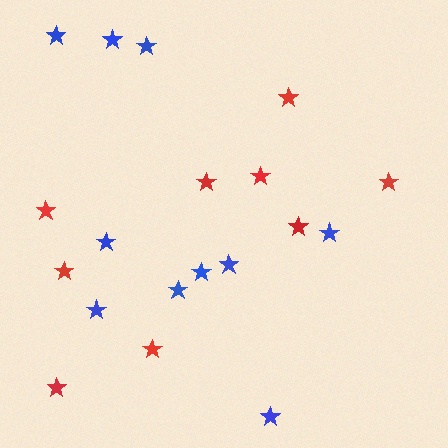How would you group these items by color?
There are 2 groups: one group of red stars (9) and one group of blue stars (10).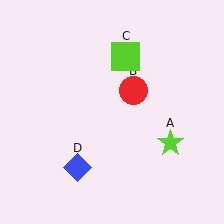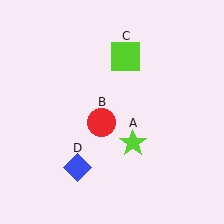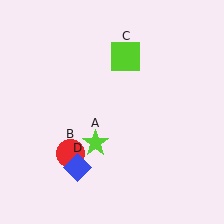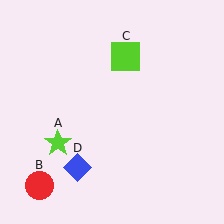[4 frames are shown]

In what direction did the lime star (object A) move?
The lime star (object A) moved left.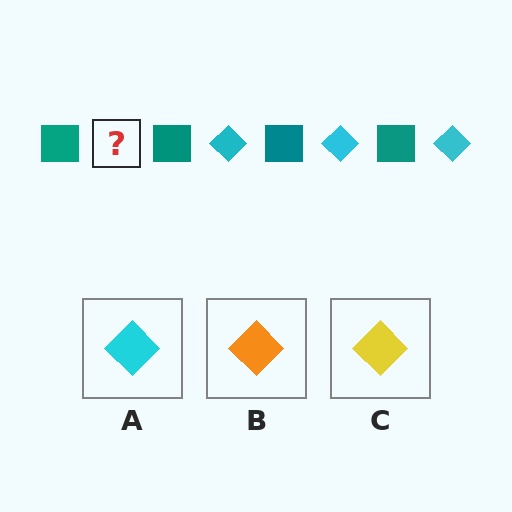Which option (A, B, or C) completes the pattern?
A.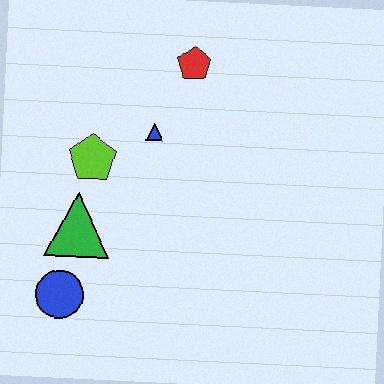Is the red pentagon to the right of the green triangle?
Yes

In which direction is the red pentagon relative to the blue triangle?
The red pentagon is above the blue triangle.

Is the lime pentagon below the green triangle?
No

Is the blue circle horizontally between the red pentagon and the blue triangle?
No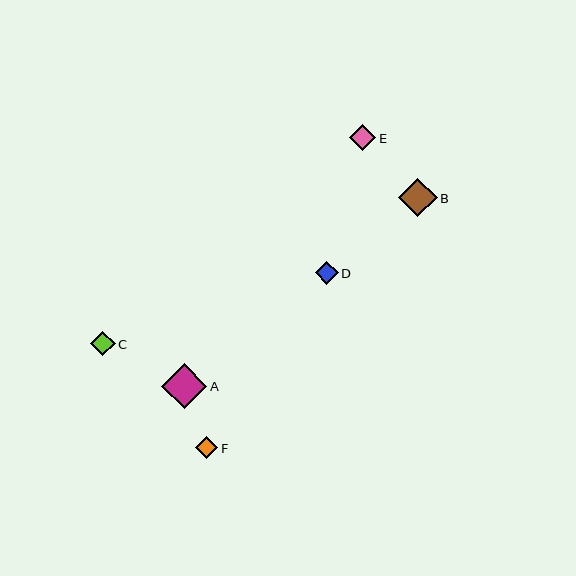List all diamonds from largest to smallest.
From largest to smallest: A, B, E, C, D, F.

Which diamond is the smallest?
Diamond F is the smallest with a size of approximately 22 pixels.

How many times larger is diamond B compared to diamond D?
Diamond B is approximately 1.7 times the size of diamond D.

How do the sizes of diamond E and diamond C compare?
Diamond E and diamond C are approximately the same size.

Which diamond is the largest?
Diamond A is the largest with a size of approximately 45 pixels.